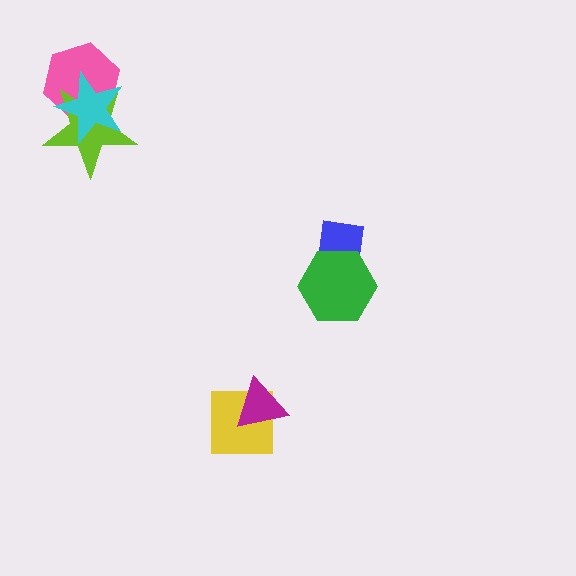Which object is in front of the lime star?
The cyan star is in front of the lime star.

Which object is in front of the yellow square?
The magenta triangle is in front of the yellow square.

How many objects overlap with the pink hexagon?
2 objects overlap with the pink hexagon.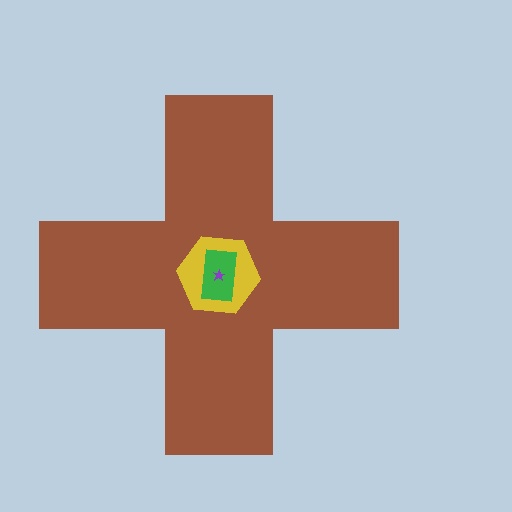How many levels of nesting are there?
4.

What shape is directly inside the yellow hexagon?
The green rectangle.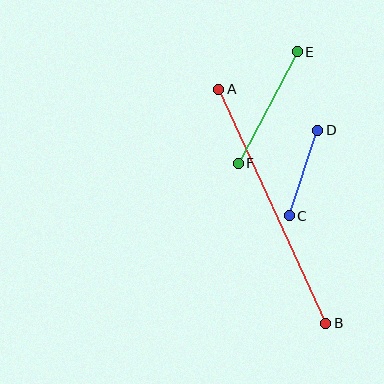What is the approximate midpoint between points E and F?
The midpoint is at approximately (268, 107) pixels.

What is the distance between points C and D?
The distance is approximately 90 pixels.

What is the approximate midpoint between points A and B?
The midpoint is at approximately (272, 206) pixels.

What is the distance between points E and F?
The distance is approximately 126 pixels.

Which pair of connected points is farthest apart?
Points A and B are farthest apart.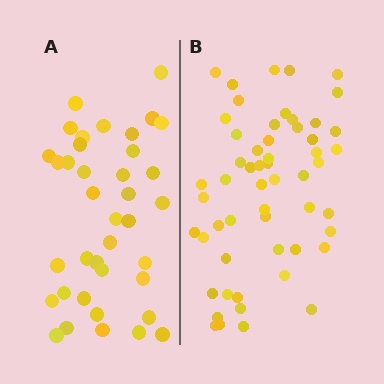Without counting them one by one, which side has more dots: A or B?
Region B (the right region) has more dots.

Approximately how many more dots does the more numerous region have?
Region B has approximately 15 more dots than region A.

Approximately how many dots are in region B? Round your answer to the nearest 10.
About 60 dots. (The exact count is 55, which rounds to 60.)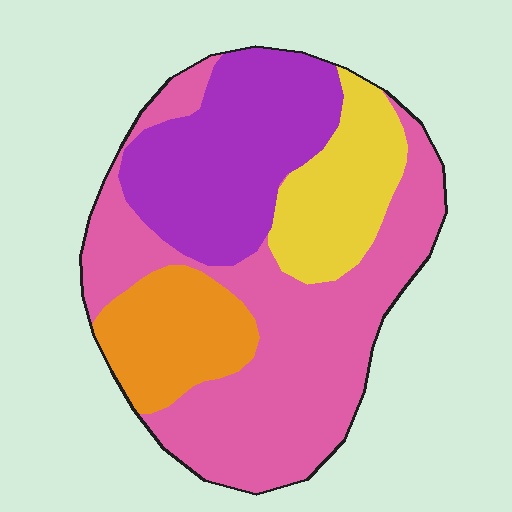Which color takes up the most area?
Pink, at roughly 45%.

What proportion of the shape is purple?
Purple takes up between a quarter and a half of the shape.